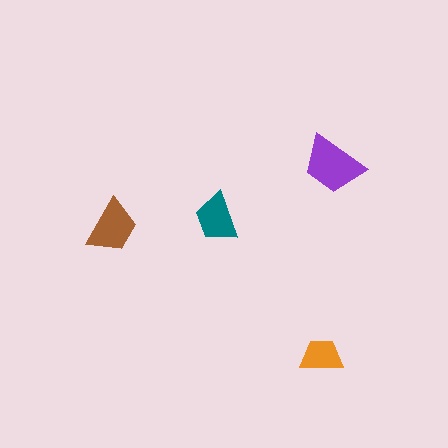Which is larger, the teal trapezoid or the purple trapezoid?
The purple one.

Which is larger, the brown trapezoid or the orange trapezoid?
The brown one.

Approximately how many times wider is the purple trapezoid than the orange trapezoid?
About 1.5 times wider.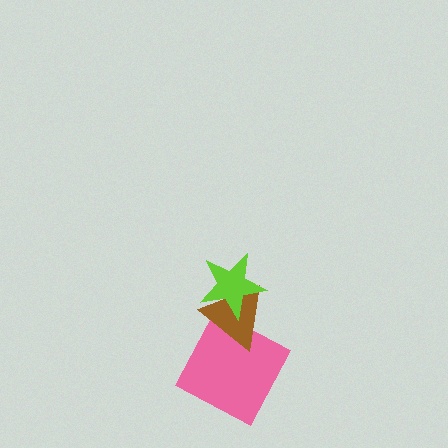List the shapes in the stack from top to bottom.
From top to bottom: the lime star, the brown triangle, the pink square.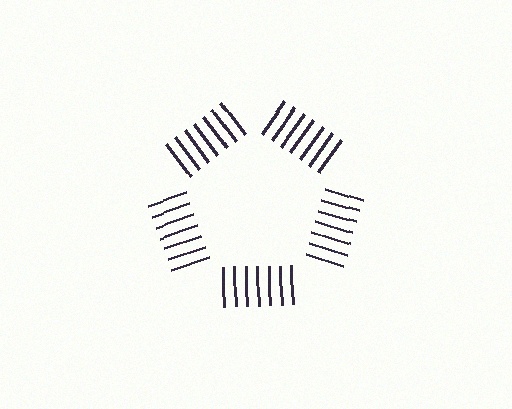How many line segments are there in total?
35 — 7 along each of the 5 edges.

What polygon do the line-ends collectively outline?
An illusory pentagon — the line segments terminate on its edges but no continuous stroke is drawn.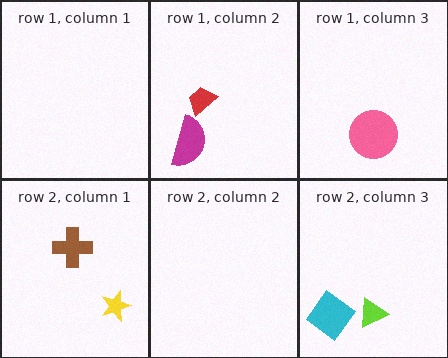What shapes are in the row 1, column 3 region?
The pink circle.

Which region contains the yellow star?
The row 2, column 1 region.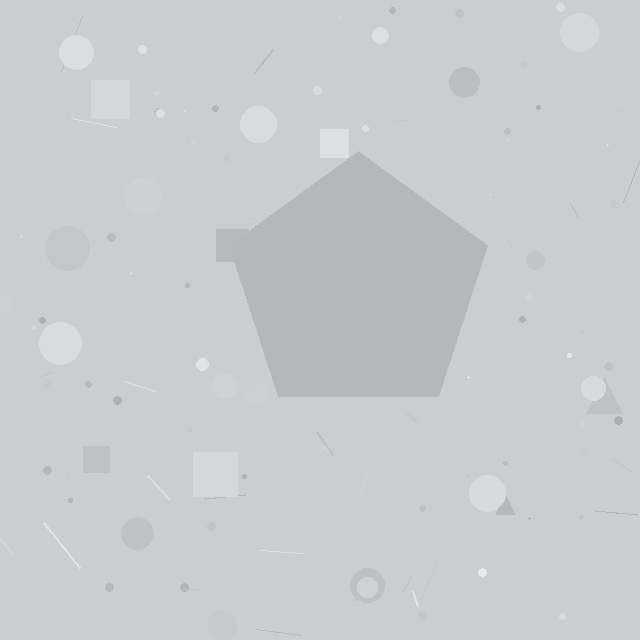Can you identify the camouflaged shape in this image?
The camouflaged shape is a pentagon.